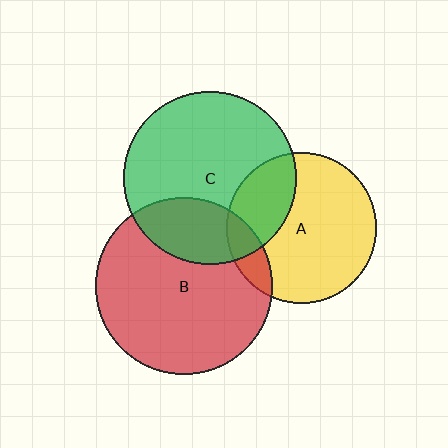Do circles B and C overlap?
Yes.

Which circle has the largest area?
Circle B (red).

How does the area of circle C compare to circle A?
Approximately 1.3 times.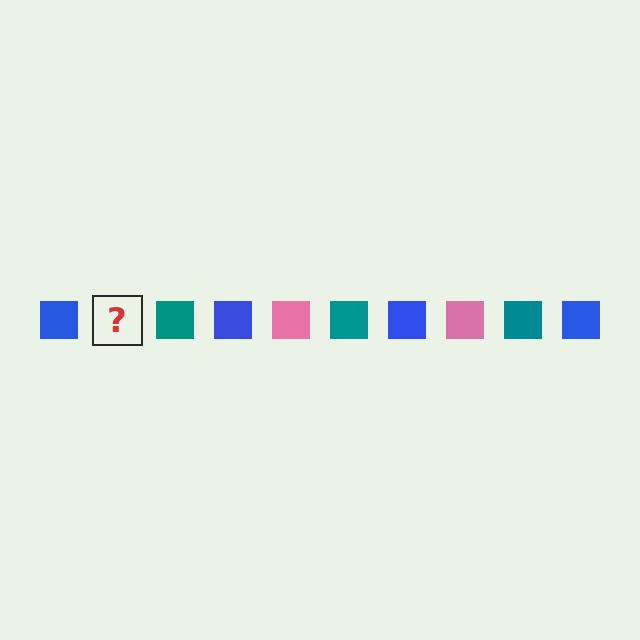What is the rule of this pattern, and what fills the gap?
The rule is that the pattern cycles through blue, pink, teal squares. The gap should be filled with a pink square.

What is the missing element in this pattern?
The missing element is a pink square.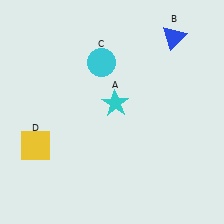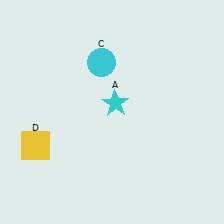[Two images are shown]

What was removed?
The blue triangle (B) was removed in Image 2.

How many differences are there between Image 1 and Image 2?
There is 1 difference between the two images.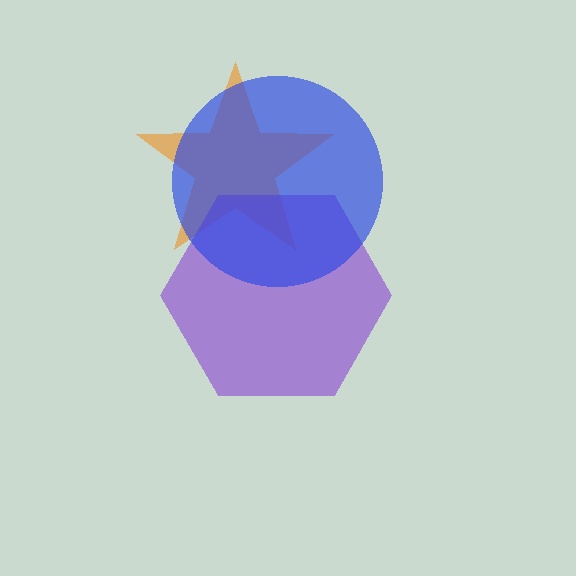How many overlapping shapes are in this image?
There are 3 overlapping shapes in the image.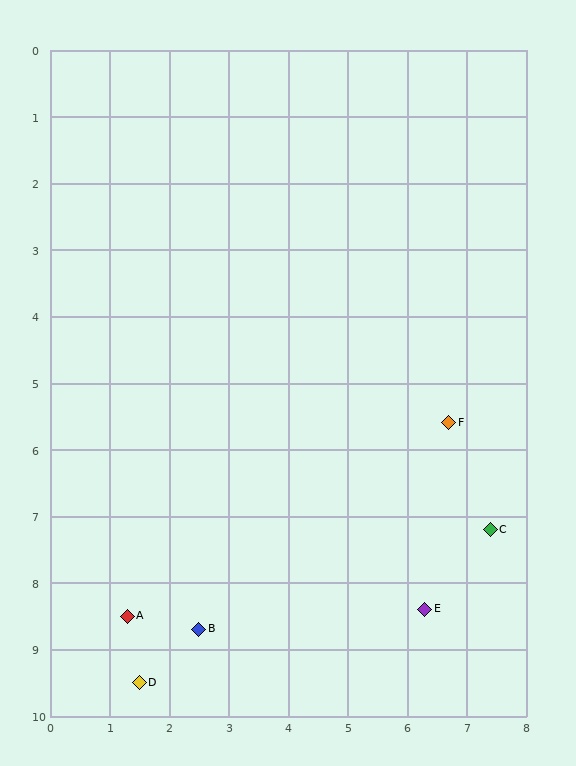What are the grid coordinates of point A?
Point A is at approximately (1.3, 8.5).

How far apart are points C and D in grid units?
Points C and D are about 6.3 grid units apart.